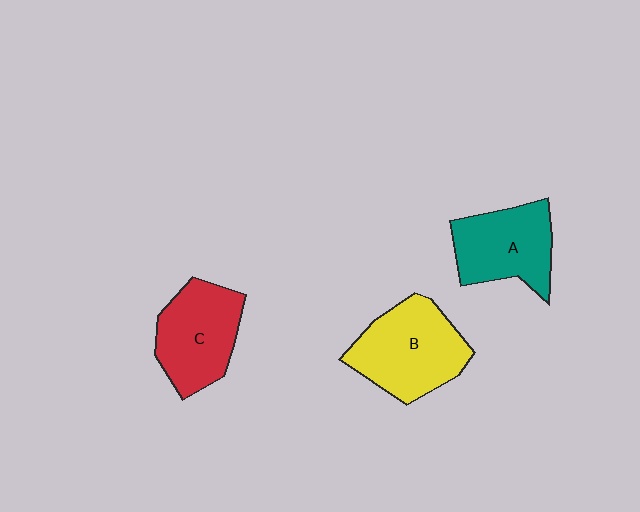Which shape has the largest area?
Shape B (yellow).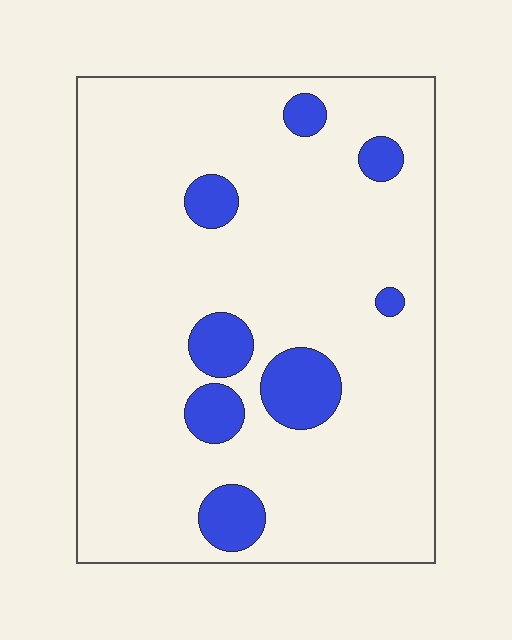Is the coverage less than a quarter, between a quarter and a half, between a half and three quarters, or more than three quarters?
Less than a quarter.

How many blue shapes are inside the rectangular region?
8.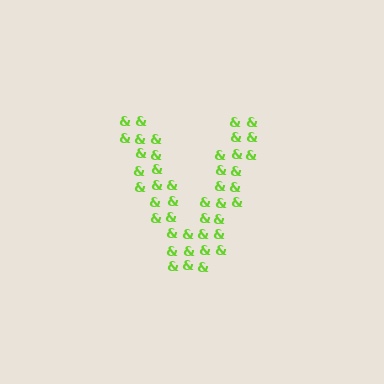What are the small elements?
The small elements are ampersands.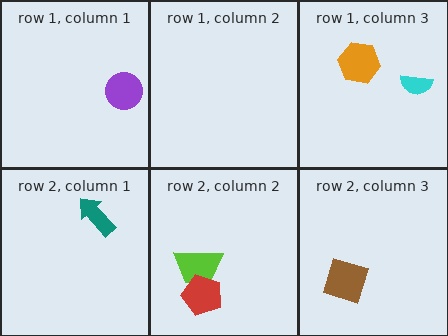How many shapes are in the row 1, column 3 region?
2.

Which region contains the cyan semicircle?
The row 1, column 3 region.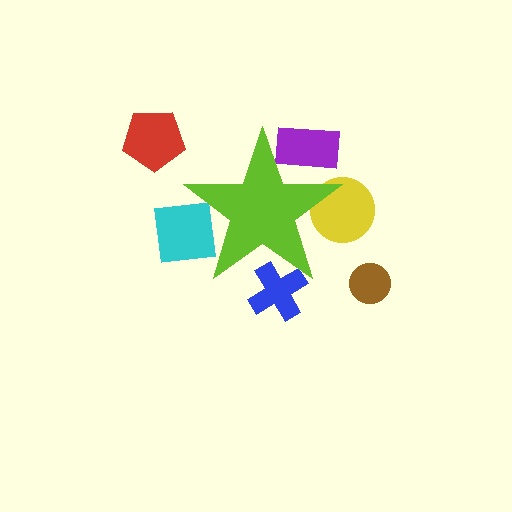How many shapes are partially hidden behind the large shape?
4 shapes are partially hidden.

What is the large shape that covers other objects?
A lime star.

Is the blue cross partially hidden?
Yes, the blue cross is partially hidden behind the lime star.